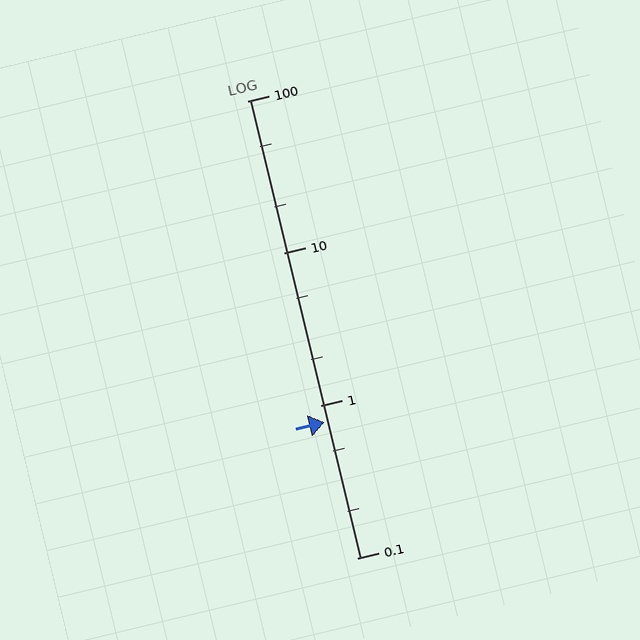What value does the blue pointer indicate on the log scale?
The pointer indicates approximately 0.78.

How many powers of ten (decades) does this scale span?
The scale spans 3 decades, from 0.1 to 100.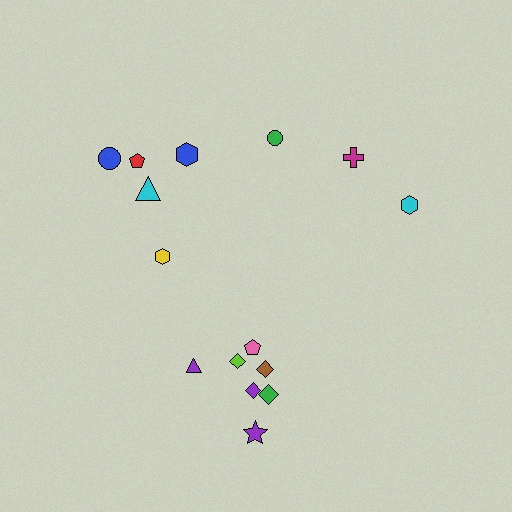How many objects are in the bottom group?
There are 7 objects.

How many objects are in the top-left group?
There are 5 objects.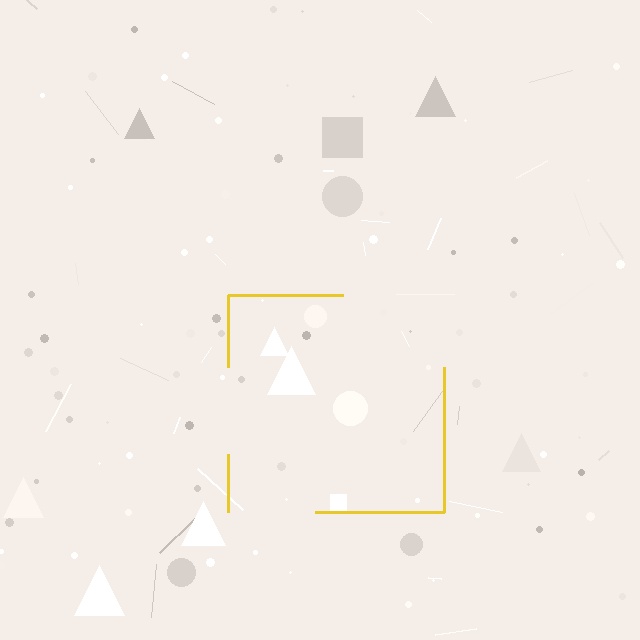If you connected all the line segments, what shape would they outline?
They would outline a square.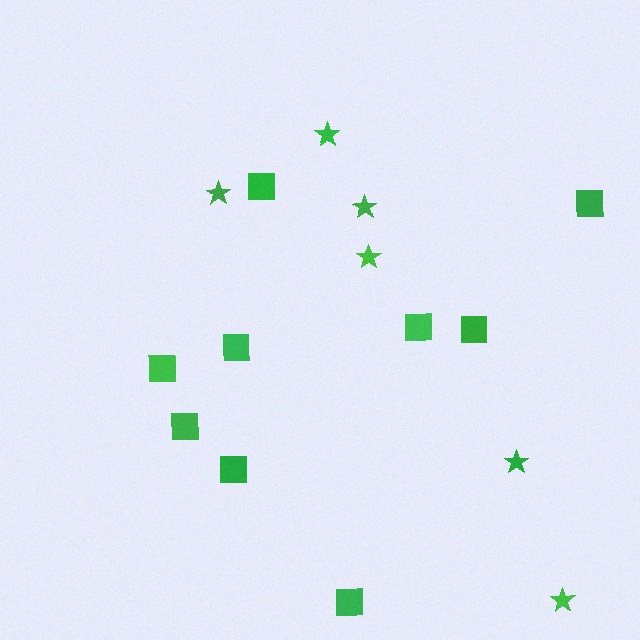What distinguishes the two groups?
There are 2 groups: one group of stars (6) and one group of squares (9).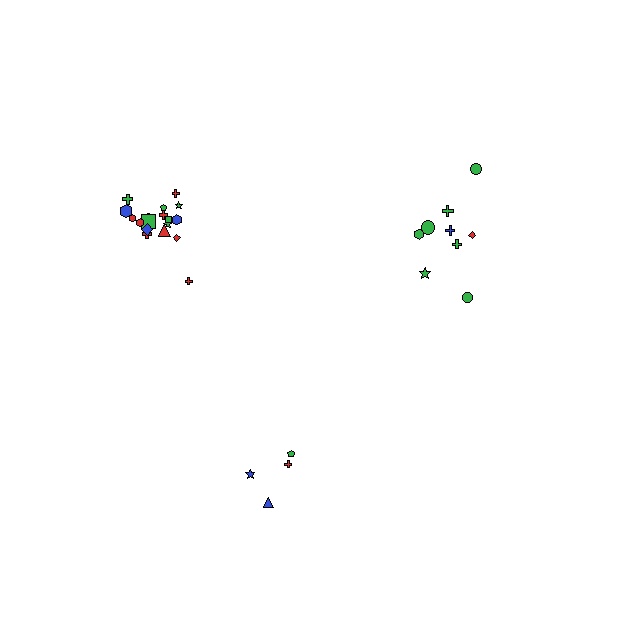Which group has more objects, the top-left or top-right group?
The top-left group.